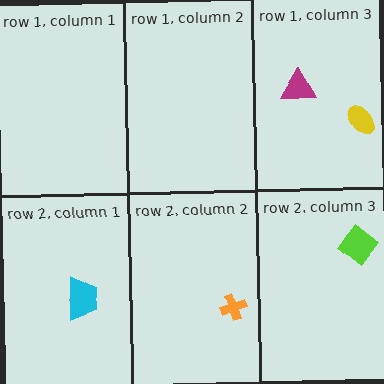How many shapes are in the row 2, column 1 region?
1.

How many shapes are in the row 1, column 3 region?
2.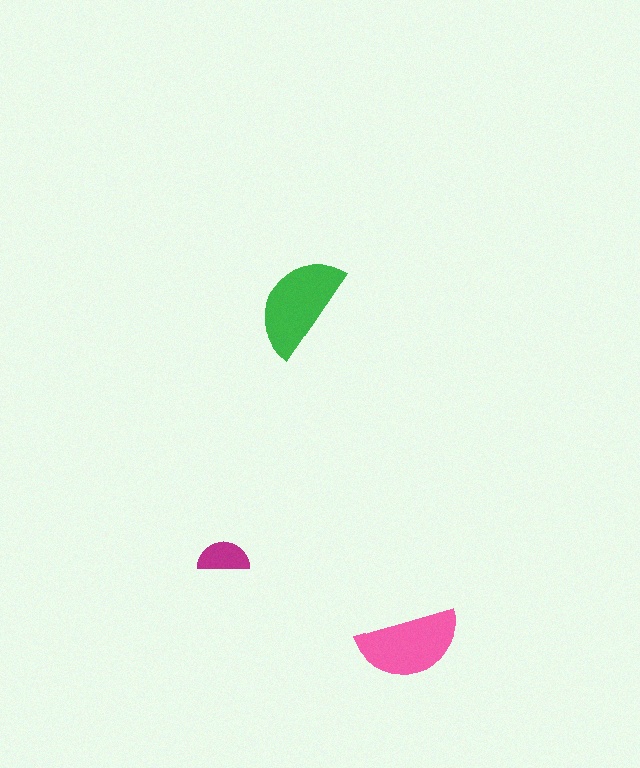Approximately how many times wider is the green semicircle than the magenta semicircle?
About 2 times wider.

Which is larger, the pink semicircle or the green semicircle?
The green one.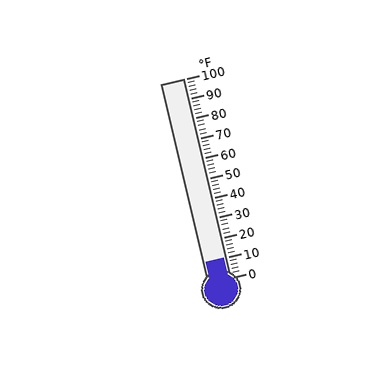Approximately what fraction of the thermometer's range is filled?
The thermometer is filled to approximately 10% of its range.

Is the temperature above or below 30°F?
The temperature is below 30°F.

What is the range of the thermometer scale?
The thermometer scale ranges from 0°F to 100°F.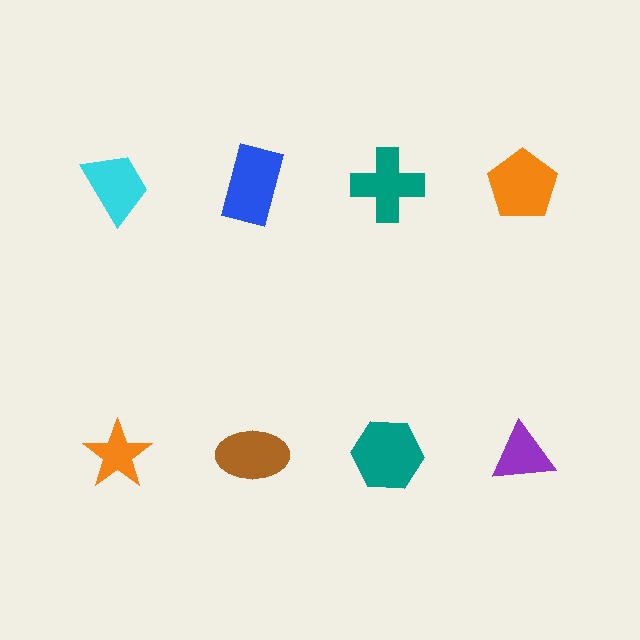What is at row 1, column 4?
An orange pentagon.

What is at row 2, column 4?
A purple triangle.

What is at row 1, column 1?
A cyan trapezoid.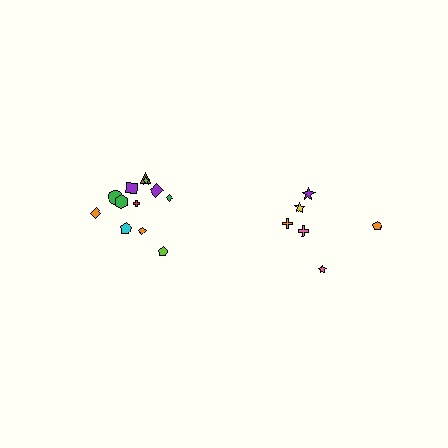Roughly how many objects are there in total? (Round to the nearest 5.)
Roughly 20 objects in total.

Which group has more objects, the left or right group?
The left group.